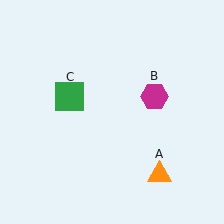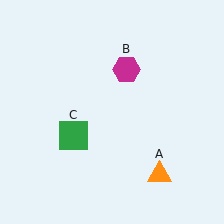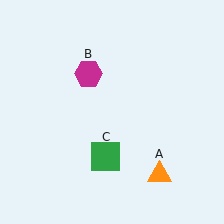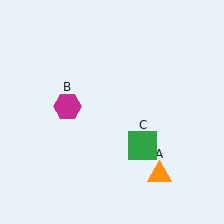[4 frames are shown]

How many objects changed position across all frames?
2 objects changed position: magenta hexagon (object B), green square (object C).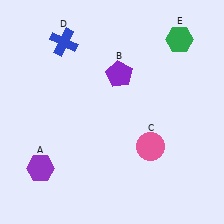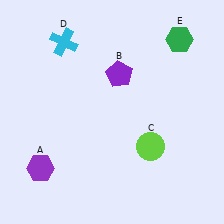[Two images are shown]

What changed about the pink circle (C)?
In Image 1, C is pink. In Image 2, it changed to lime.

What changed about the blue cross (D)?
In Image 1, D is blue. In Image 2, it changed to cyan.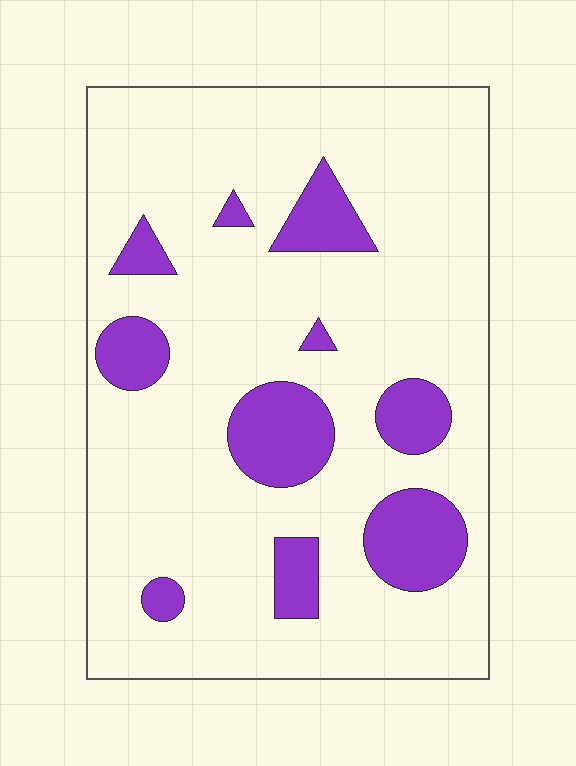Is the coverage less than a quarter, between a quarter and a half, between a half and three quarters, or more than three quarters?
Less than a quarter.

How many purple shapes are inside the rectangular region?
10.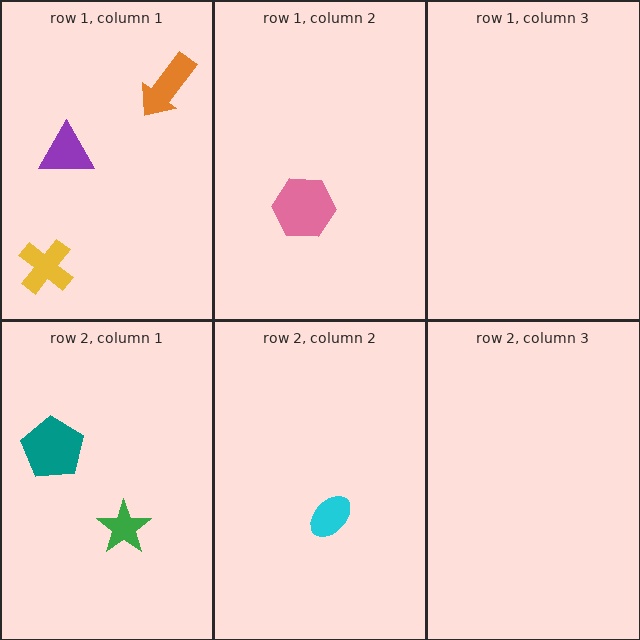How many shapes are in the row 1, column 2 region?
1.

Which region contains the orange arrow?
The row 1, column 1 region.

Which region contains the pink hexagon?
The row 1, column 2 region.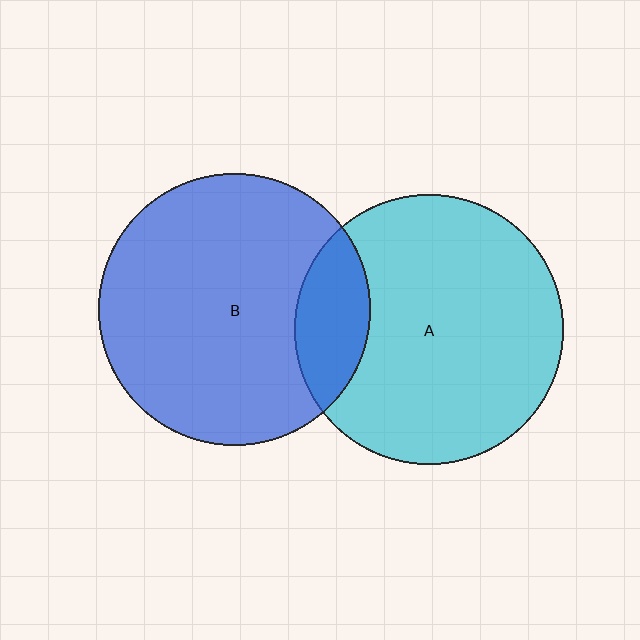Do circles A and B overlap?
Yes.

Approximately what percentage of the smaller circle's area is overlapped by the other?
Approximately 15%.